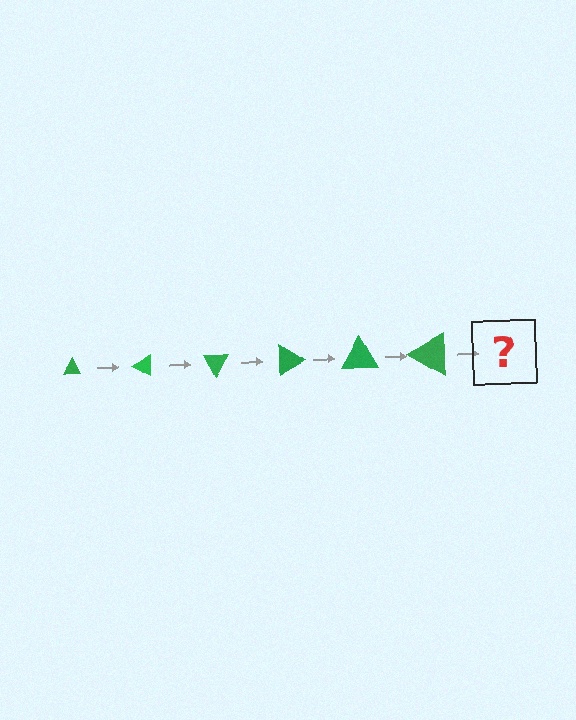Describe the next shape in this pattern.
It should be a triangle, larger than the previous one and rotated 180 degrees from the start.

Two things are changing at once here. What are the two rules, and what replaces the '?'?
The two rules are that the triangle grows larger each step and it rotates 30 degrees each step. The '?' should be a triangle, larger than the previous one and rotated 180 degrees from the start.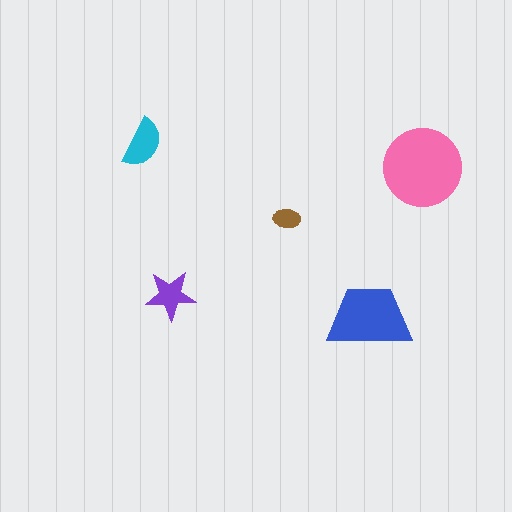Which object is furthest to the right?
The pink circle is rightmost.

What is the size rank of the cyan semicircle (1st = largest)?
3rd.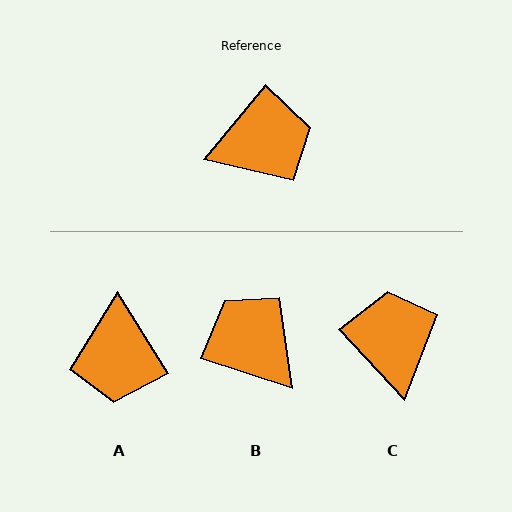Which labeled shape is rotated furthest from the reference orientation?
B, about 111 degrees away.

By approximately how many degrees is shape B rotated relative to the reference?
Approximately 111 degrees counter-clockwise.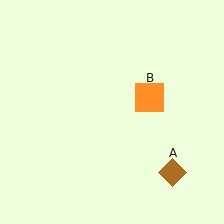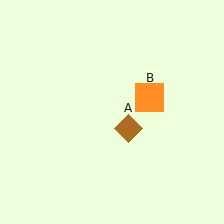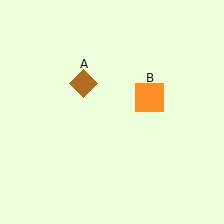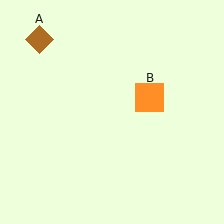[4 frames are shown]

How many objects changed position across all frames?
1 object changed position: brown diamond (object A).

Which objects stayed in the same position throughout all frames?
Orange square (object B) remained stationary.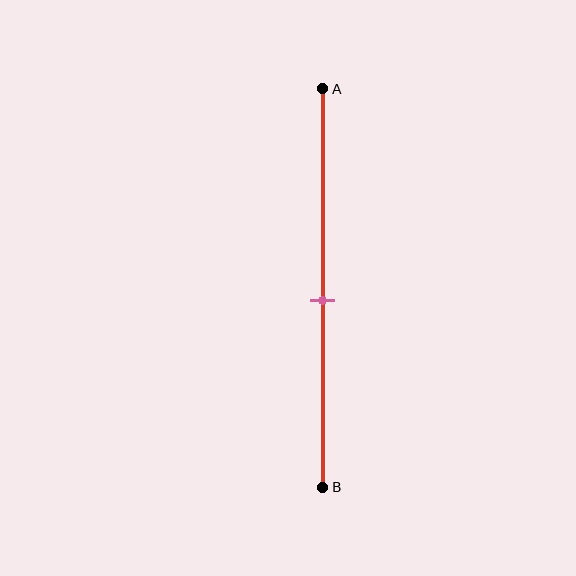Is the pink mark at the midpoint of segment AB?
No, the mark is at about 55% from A, not at the 50% midpoint.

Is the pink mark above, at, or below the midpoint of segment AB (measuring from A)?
The pink mark is below the midpoint of segment AB.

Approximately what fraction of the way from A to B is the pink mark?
The pink mark is approximately 55% of the way from A to B.